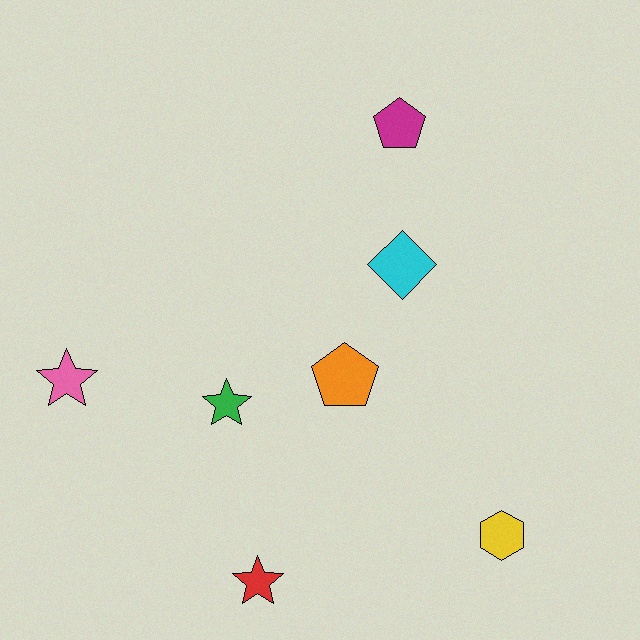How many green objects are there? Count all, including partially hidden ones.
There is 1 green object.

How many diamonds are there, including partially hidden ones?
There is 1 diamond.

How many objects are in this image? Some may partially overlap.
There are 7 objects.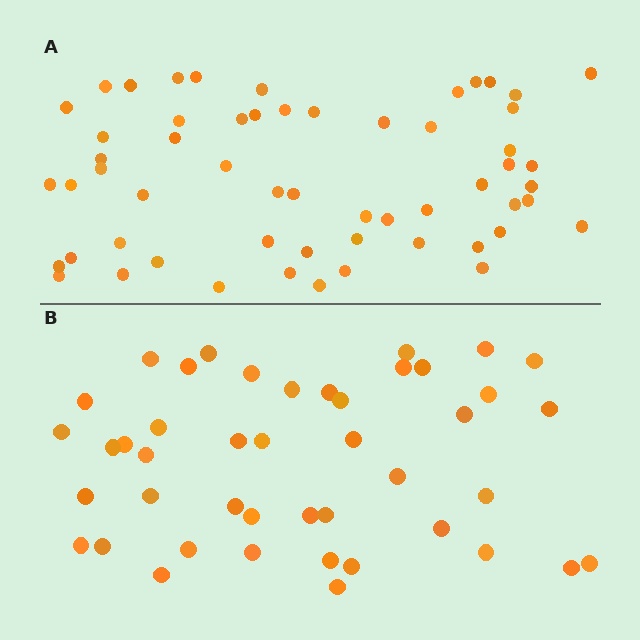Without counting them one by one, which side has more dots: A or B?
Region A (the top region) has more dots.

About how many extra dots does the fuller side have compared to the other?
Region A has approximately 15 more dots than region B.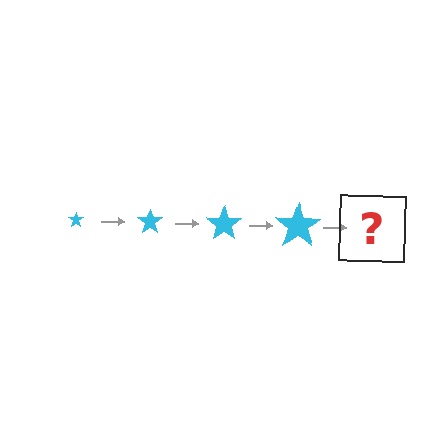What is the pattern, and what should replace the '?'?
The pattern is that the star gets progressively larger each step. The '?' should be a cyan star, larger than the previous one.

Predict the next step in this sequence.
The next step is a cyan star, larger than the previous one.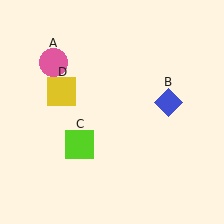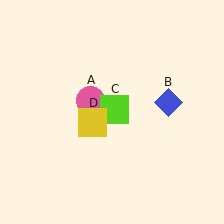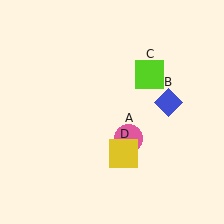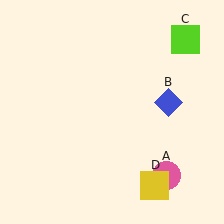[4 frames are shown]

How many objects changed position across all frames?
3 objects changed position: pink circle (object A), lime square (object C), yellow square (object D).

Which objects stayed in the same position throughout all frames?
Blue diamond (object B) remained stationary.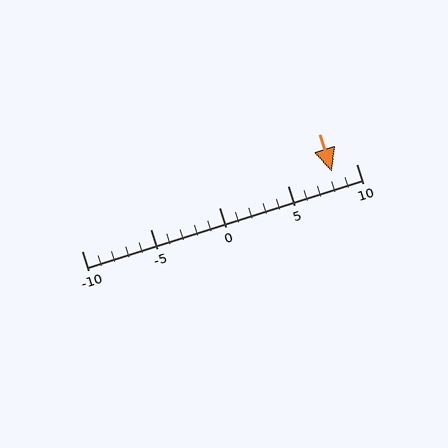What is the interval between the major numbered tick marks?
The major tick marks are spaced 5 units apart.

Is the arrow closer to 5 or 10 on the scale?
The arrow is closer to 10.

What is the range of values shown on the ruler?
The ruler shows values from -10 to 10.